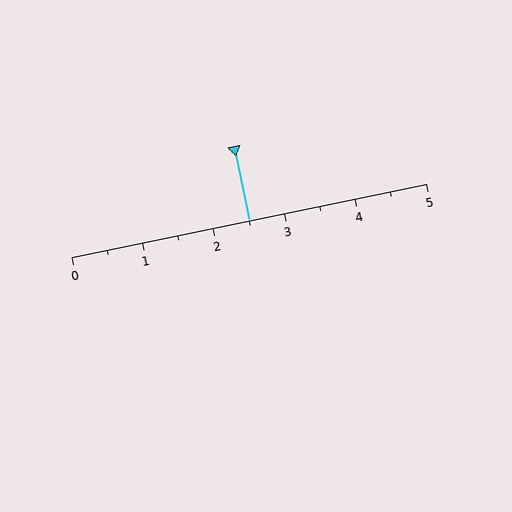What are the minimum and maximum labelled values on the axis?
The axis runs from 0 to 5.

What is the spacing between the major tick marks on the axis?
The major ticks are spaced 1 apart.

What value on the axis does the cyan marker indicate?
The marker indicates approximately 2.5.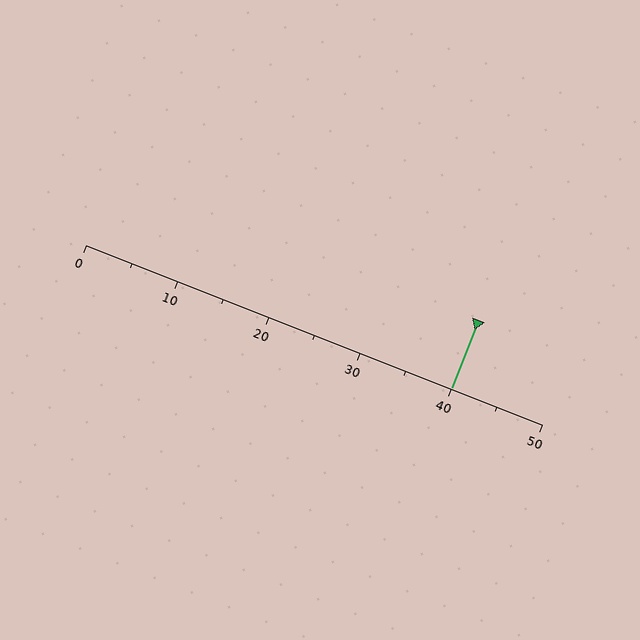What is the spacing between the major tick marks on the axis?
The major ticks are spaced 10 apart.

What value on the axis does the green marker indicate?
The marker indicates approximately 40.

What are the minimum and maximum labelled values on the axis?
The axis runs from 0 to 50.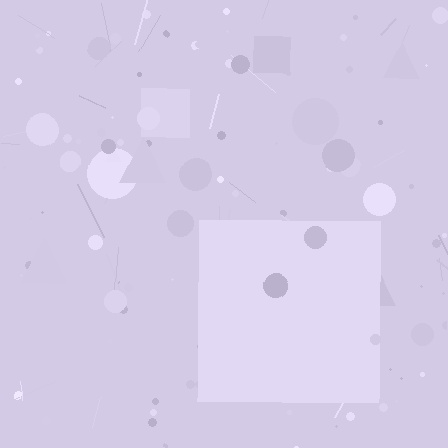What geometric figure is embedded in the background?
A square is embedded in the background.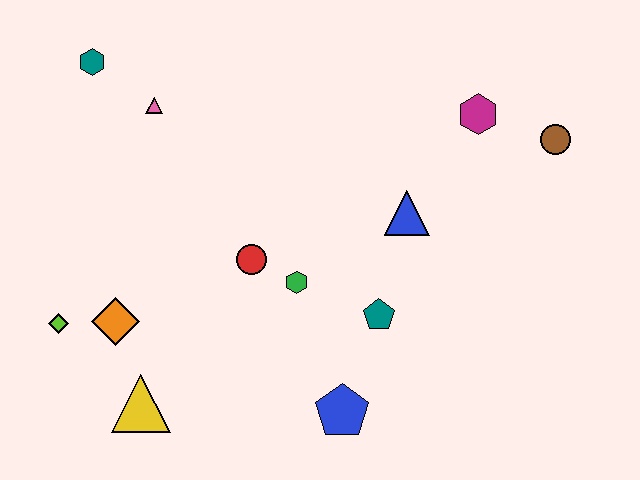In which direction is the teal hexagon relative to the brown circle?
The teal hexagon is to the left of the brown circle.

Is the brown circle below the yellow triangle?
No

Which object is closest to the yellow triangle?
The orange diamond is closest to the yellow triangle.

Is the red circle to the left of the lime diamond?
No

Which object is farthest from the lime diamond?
The brown circle is farthest from the lime diamond.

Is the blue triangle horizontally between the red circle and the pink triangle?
No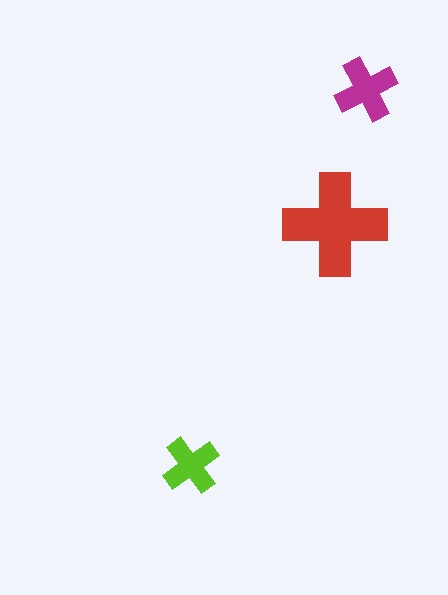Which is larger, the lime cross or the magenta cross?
The magenta one.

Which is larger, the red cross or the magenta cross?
The red one.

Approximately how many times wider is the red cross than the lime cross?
About 2 times wider.